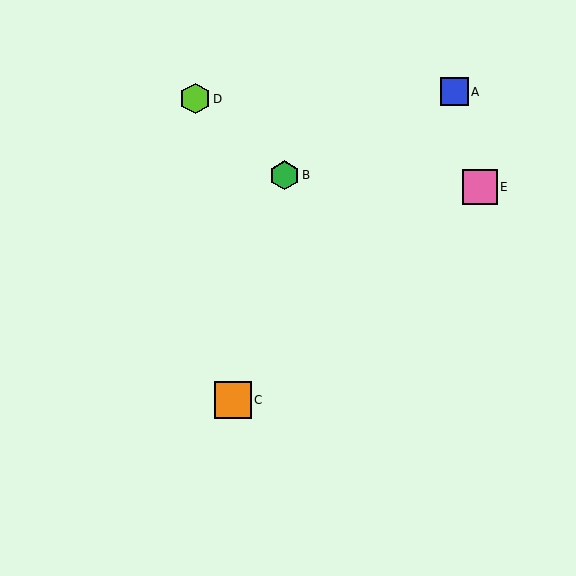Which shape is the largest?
The orange square (labeled C) is the largest.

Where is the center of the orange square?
The center of the orange square is at (233, 400).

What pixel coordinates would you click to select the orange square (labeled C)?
Click at (233, 400) to select the orange square C.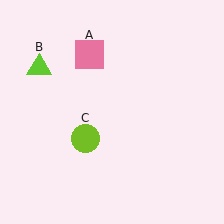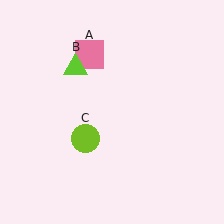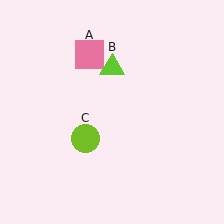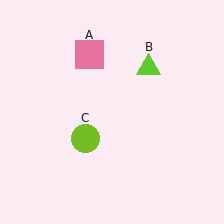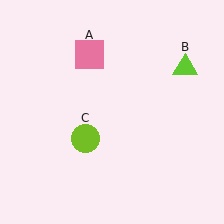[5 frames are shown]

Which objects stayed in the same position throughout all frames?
Pink square (object A) and lime circle (object C) remained stationary.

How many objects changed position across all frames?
1 object changed position: lime triangle (object B).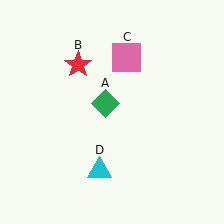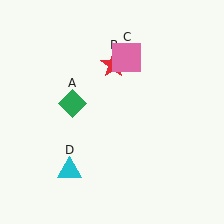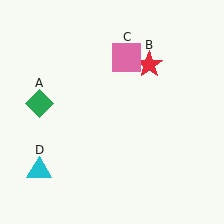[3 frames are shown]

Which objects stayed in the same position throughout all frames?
Pink square (object C) remained stationary.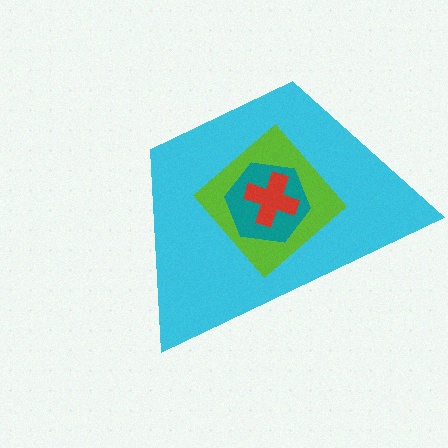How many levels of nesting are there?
4.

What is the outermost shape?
The cyan trapezoid.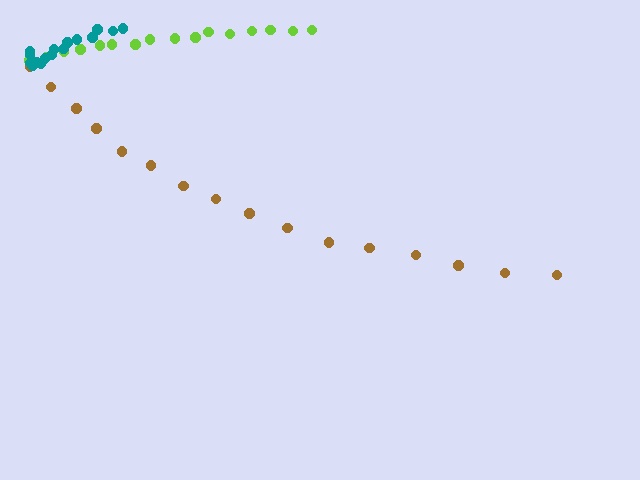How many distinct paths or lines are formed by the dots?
There are 3 distinct paths.